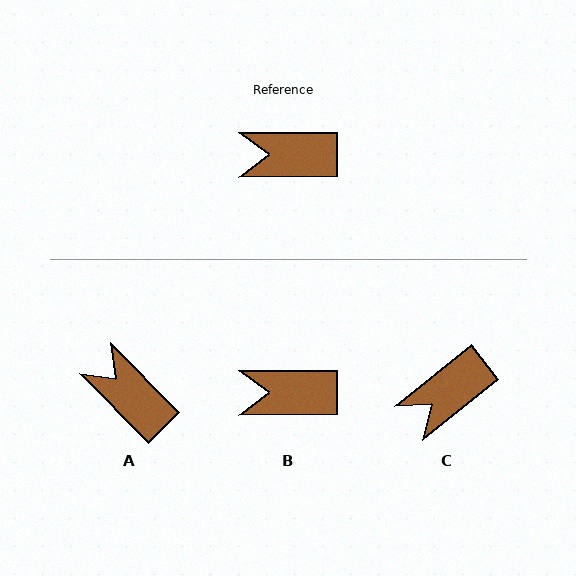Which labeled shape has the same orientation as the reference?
B.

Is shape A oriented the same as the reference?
No, it is off by about 46 degrees.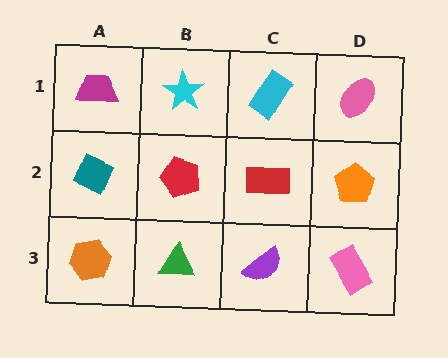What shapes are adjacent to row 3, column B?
A red pentagon (row 2, column B), an orange hexagon (row 3, column A), a purple semicircle (row 3, column C).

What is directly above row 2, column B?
A cyan star.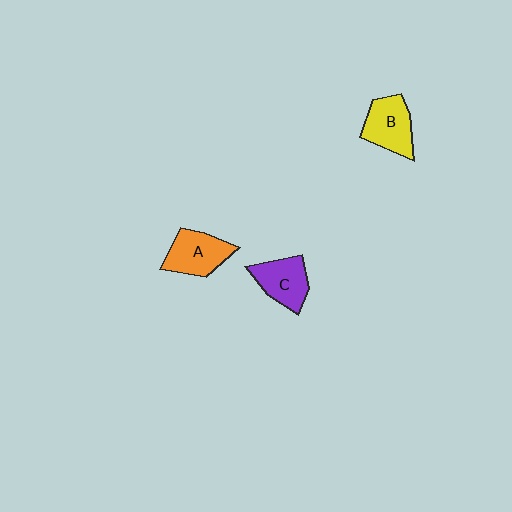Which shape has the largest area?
Shape A (orange).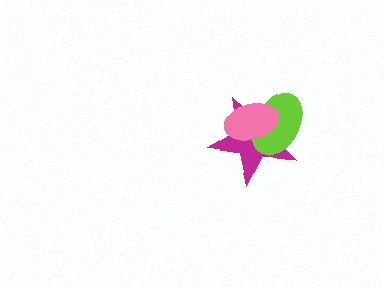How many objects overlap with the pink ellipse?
2 objects overlap with the pink ellipse.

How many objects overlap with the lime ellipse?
2 objects overlap with the lime ellipse.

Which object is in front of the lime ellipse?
The pink ellipse is in front of the lime ellipse.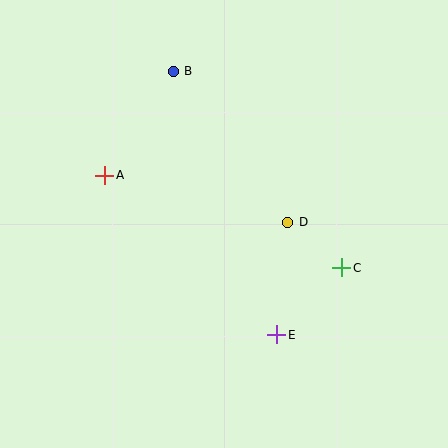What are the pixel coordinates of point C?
Point C is at (342, 268).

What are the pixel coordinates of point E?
Point E is at (277, 335).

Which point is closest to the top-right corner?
Point D is closest to the top-right corner.